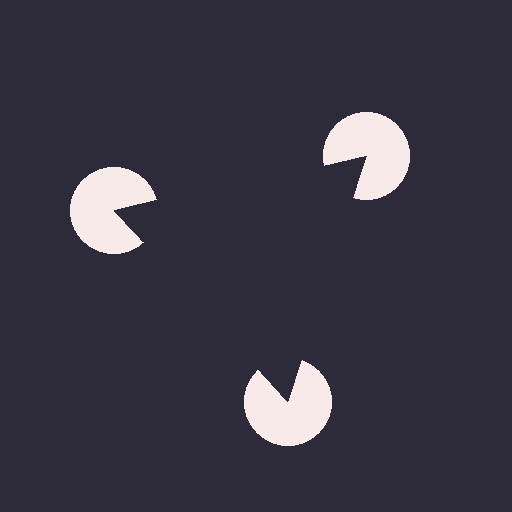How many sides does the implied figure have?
3 sides.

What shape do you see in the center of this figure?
An illusory triangle — its edges are inferred from the aligned wedge cuts in the pac-man discs, not physically drawn.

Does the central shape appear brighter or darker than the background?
It typically appears slightly darker than the background, even though no actual brightness change is drawn.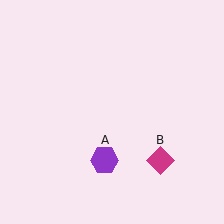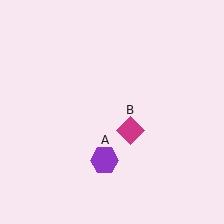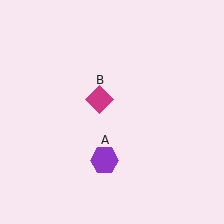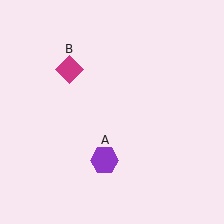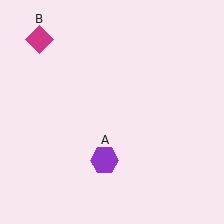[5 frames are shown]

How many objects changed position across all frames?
1 object changed position: magenta diamond (object B).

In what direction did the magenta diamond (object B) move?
The magenta diamond (object B) moved up and to the left.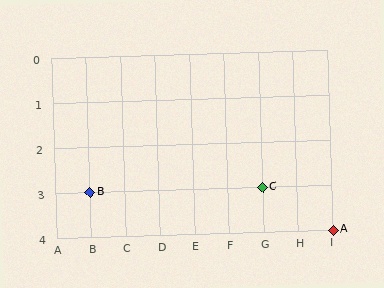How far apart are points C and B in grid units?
Points C and B are 5 columns apart.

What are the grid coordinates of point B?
Point B is at grid coordinates (B, 3).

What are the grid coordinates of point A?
Point A is at grid coordinates (I, 4).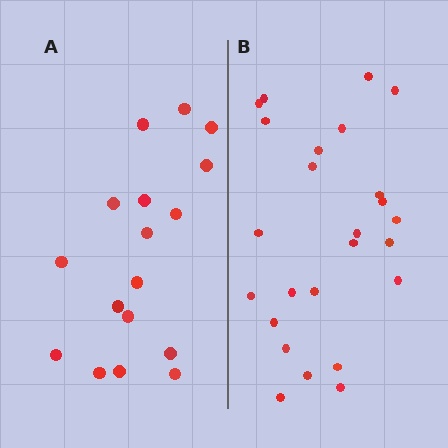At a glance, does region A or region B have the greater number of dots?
Region B (the right region) has more dots.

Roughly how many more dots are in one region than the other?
Region B has roughly 8 or so more dots than region A.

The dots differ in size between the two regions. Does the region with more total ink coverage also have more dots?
No. Region A has more total ink coverage because its dots are larger, but region B actually contains more individual dots. Total area can be misleading — the number of items is what matters here.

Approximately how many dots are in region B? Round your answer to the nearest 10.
About 20 dots. (The exact count is 25, which rounds to 20.)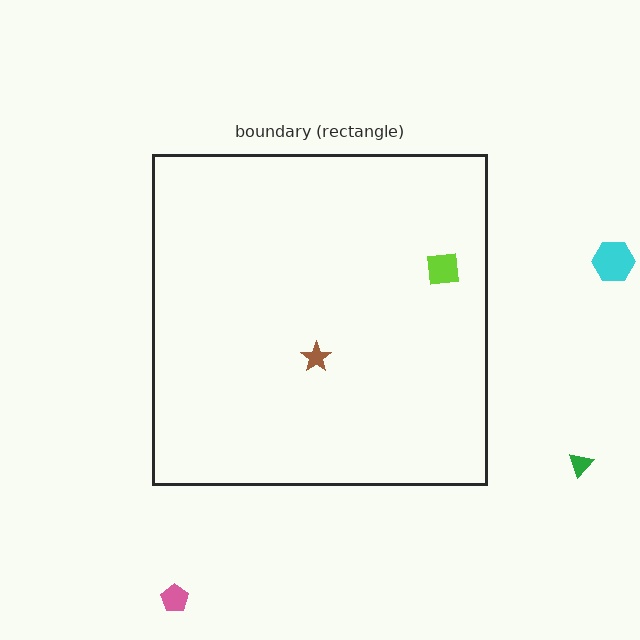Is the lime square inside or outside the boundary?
Inside.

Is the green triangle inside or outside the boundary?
Outside.